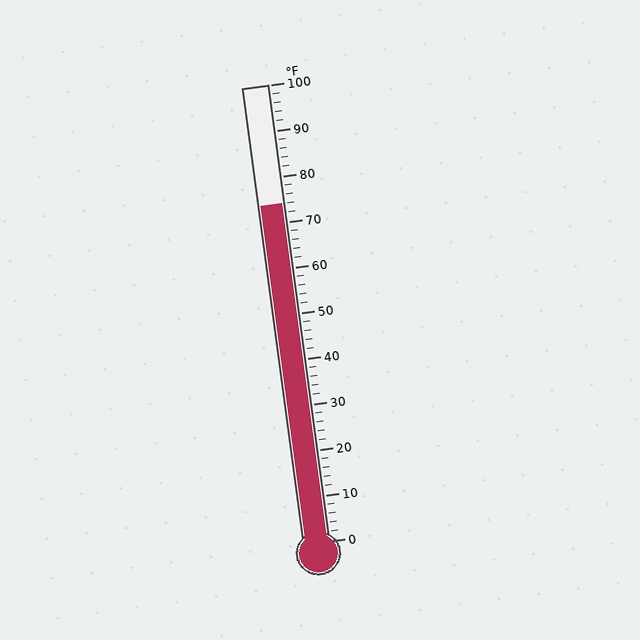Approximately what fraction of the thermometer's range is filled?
The thermometer is filled to approximately 75% of its range.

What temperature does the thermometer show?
The thermometer shows approximately 74°F.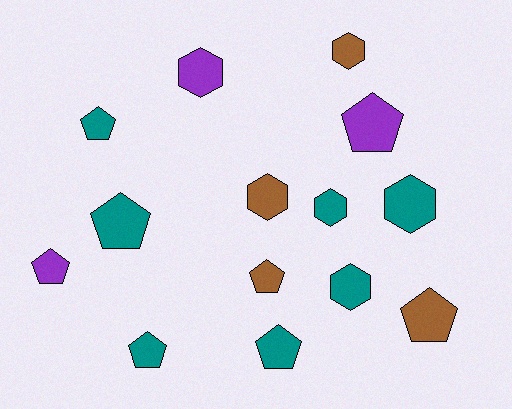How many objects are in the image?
There are 14 objects.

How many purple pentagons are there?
There are 2 purple pentagons.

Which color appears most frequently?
Teal, with 7 objects.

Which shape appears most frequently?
Pentagon, with 8 objects.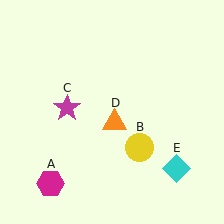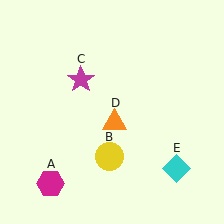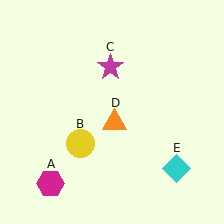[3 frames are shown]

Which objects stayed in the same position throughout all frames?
Magenta hexagon (object A) and orange triangle (object D) and cyan diamond (object E) remained stationary.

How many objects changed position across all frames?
2 objects changed position: yellow circle (object B), magenta star (object C).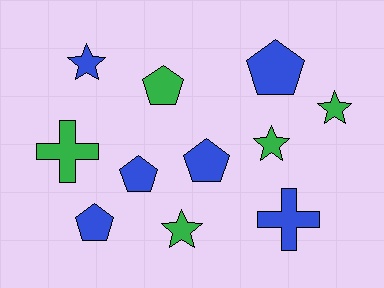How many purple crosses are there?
There are no purple crosses.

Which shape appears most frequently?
Pentagon, with 5 objects.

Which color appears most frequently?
Blue, with 6 objects.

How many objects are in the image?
There are 11 objects.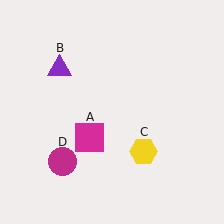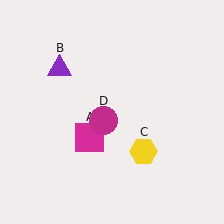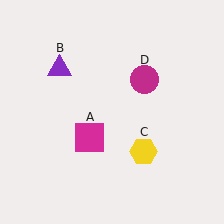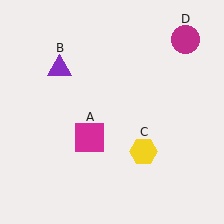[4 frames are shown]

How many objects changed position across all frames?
1 object changed position: magenta circle (object D).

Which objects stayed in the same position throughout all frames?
Magenta square (object A) and purple triangle (object B) and yellow hexagon (object C) remained stationary.